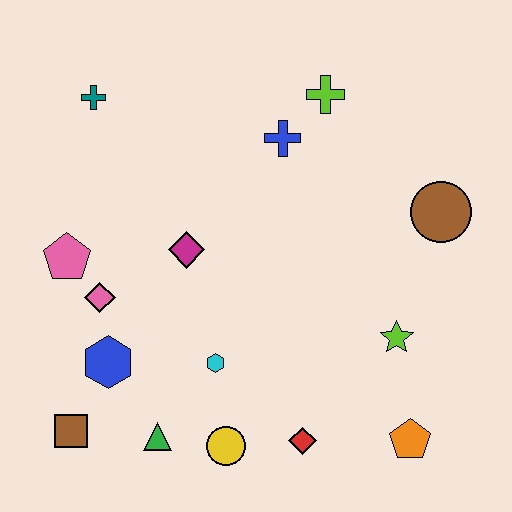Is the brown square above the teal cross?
No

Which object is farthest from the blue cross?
The brown square is farthest from the blue cross.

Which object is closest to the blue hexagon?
The pink diamond is closest to the blue hexagon.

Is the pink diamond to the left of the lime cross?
Yes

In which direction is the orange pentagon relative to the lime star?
The orange pentagon is below the lime star.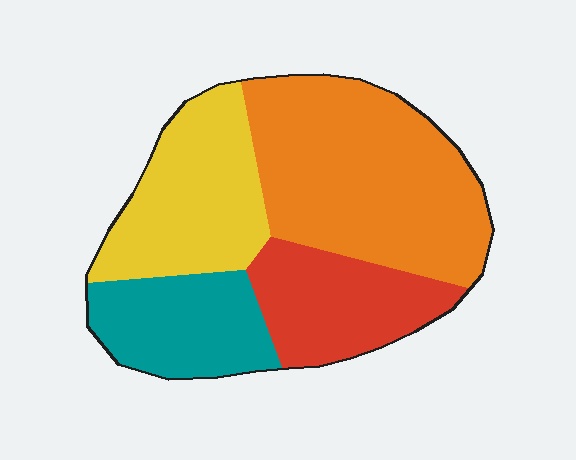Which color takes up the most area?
Orange, at roughly 40%.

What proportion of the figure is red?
Red takes up about one fifth (1/5) of the figure.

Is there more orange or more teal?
Orange.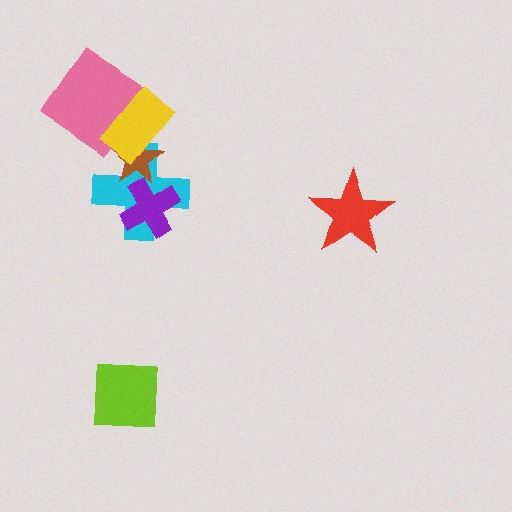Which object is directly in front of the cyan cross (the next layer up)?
The brown star is directly in front of the cyan cross.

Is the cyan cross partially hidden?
Yes, it is partially covered by another shape.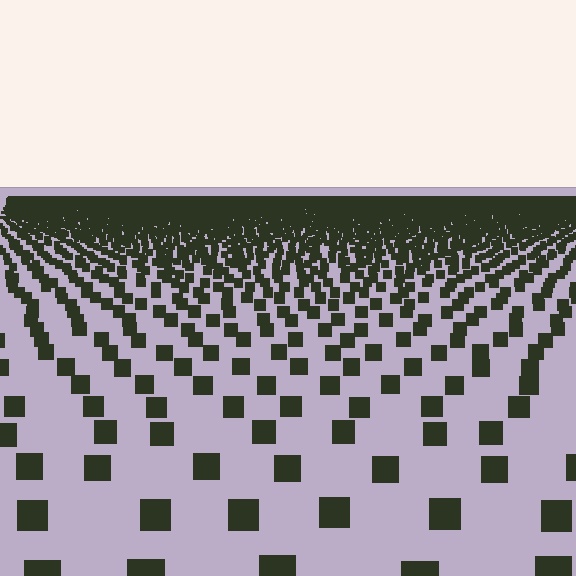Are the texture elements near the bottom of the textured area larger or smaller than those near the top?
Larger. Near the bottom, elements are closer to the viewer and appear at a bigger on-screen size.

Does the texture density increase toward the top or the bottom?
Density increases toward the top.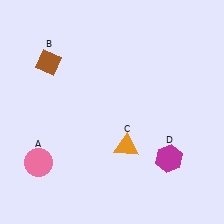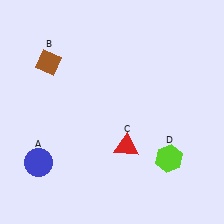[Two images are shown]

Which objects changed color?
A changed from pink to blue. C changed from orange to red. D changed from magenta to lime.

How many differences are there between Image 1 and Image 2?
There are 3 differences between the two images.